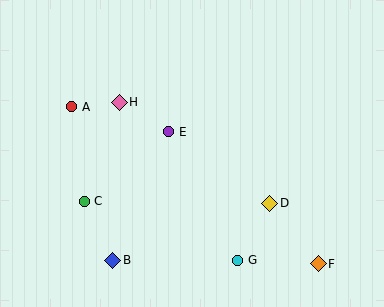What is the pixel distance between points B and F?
The distance between B and F is 206 pixels.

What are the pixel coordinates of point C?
Point C is at (84, 201).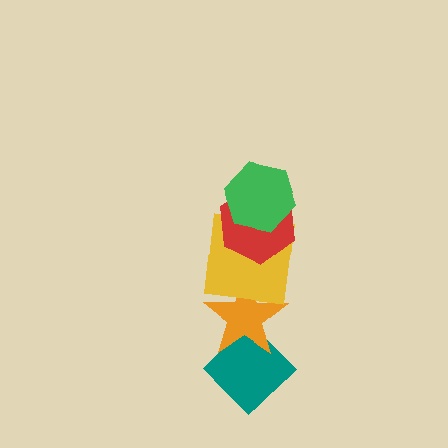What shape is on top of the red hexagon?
The green hexagon is on top of the red hexagon.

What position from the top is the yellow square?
The yellow square is 3rd from the top.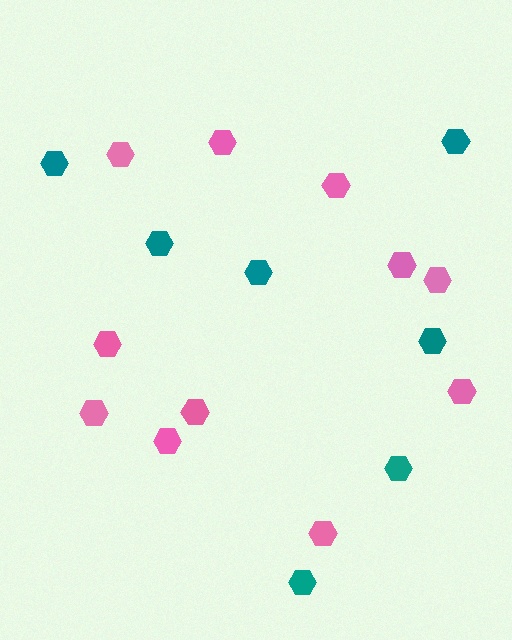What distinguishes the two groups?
There are 2 groups: one group of teal hexagons (7) and one group of pink hexagons (11).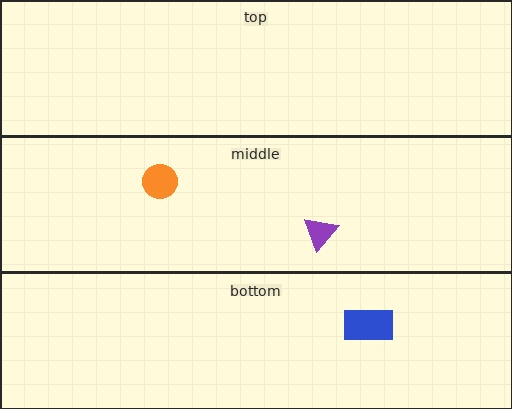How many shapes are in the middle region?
2.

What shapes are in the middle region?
The orange circle, the purple triangle.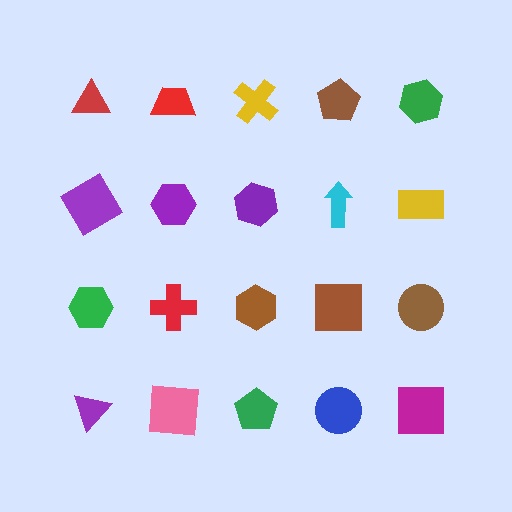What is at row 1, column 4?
A brown pentagon.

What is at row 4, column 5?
A magenta square.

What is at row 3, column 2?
A red cross.